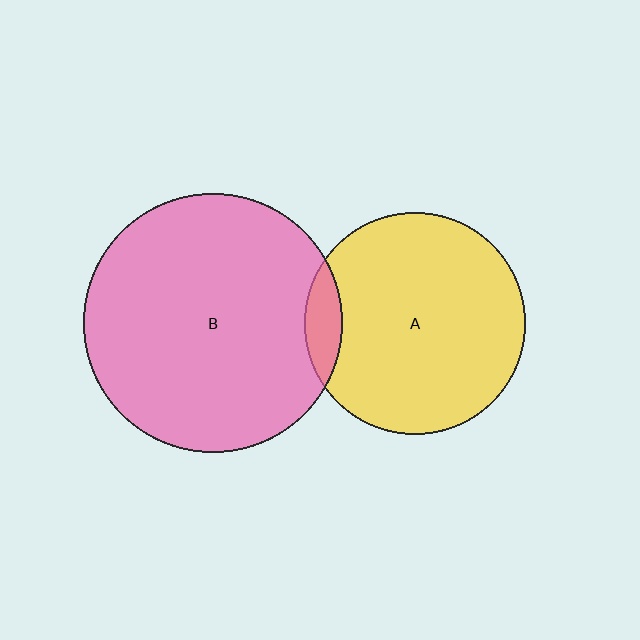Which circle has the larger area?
Circle B (pink).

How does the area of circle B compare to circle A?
Approximately 1.4 times.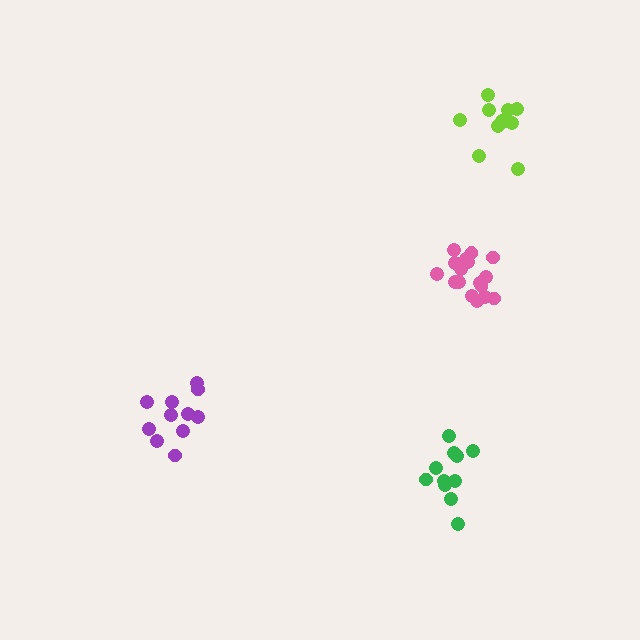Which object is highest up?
The lime cluster is topmost.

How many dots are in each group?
Group 1: 17 dots, Group 2: 12 dots, Group 3: 11 dots, Group 4: 11 dots (51 total).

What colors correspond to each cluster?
The clusters are colored: pink, lime, purple, green.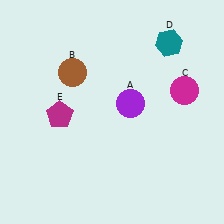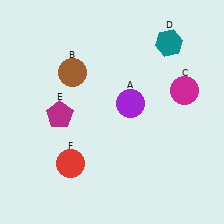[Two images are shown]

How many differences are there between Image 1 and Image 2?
There is 1 difference between the two images.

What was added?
A red circle (F) was added in Image 2.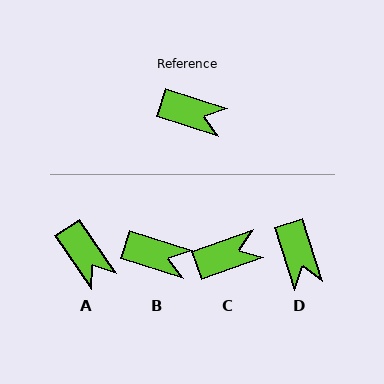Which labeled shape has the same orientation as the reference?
B.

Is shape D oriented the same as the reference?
No, it is off by about 54 degrees.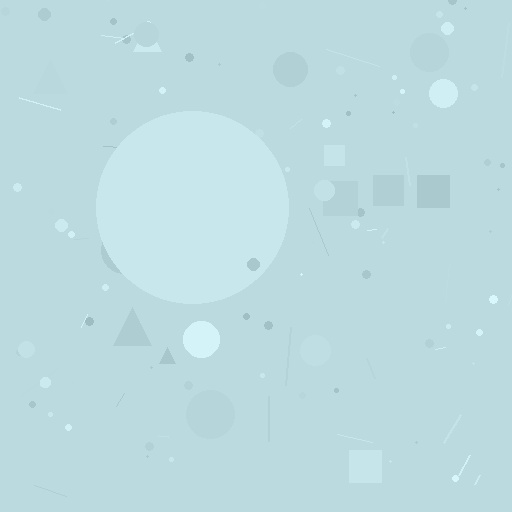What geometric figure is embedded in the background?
A circle is embedded in the background.